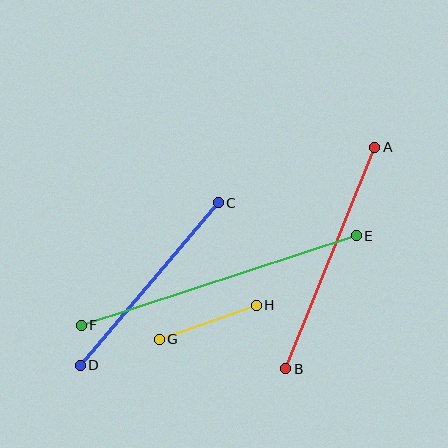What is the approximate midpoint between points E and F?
The midpoint is at approximately (219, 280) pixels.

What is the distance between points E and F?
The distance is approximately 289 pixels.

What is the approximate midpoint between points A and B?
The midpoint is at approximately (330, 258) pixels.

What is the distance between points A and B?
The distance is approximately 238 pixels.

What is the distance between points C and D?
The distance is approximately 213 pixels.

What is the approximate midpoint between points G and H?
The midpoint is at approximately (208, 322) pixels.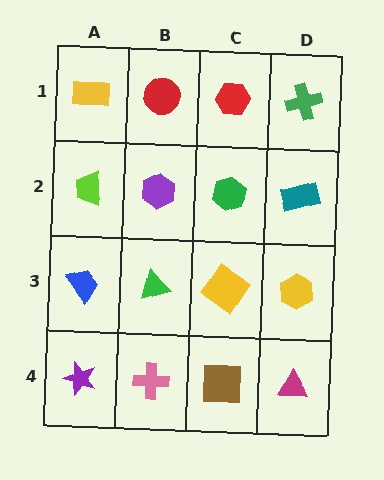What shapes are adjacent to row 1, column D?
A teal rectangle (row 2, column D), a red hexagon (row 1, column C).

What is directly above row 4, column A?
A blue trapezoid.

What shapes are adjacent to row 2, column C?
A red hexagon (row 1, column C), a yellow diamond (row 3, column C), a purple hexagon (row 2, column B), a teal rectangle (row 2, column D).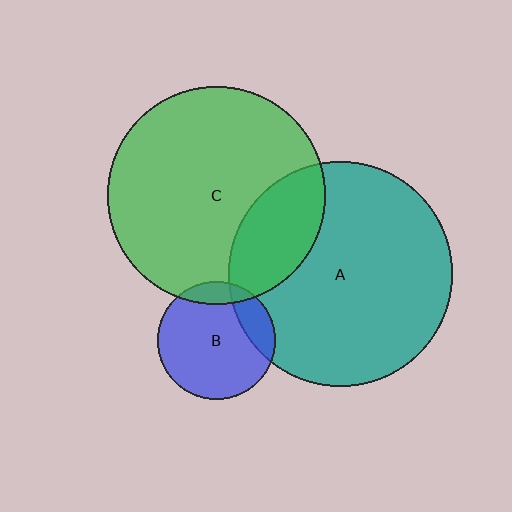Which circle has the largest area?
Circle A (teal).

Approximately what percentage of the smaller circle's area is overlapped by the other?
Approximately 15%.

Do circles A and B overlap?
Yes.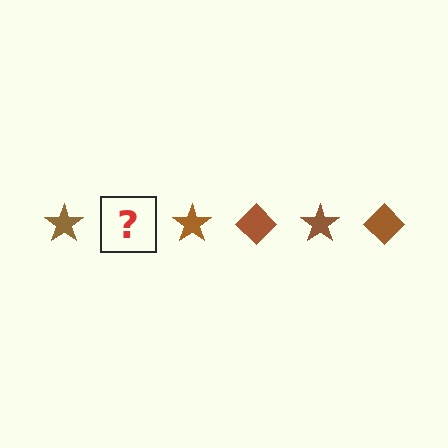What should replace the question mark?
The question mark should be replaced with a brown diamond.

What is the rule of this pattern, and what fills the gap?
The rule is that the pattern cycles through star, diamond shapes in brown. The gap should be filled with a brown diamond.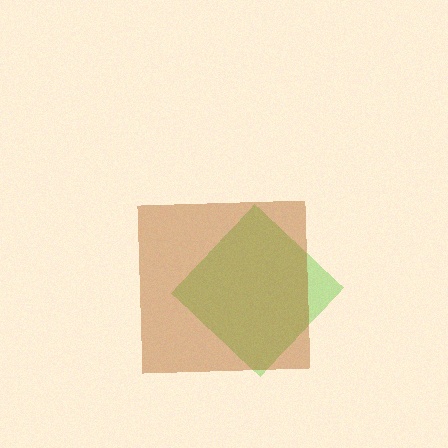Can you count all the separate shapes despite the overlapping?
Yes, there are 2 separate shapes.